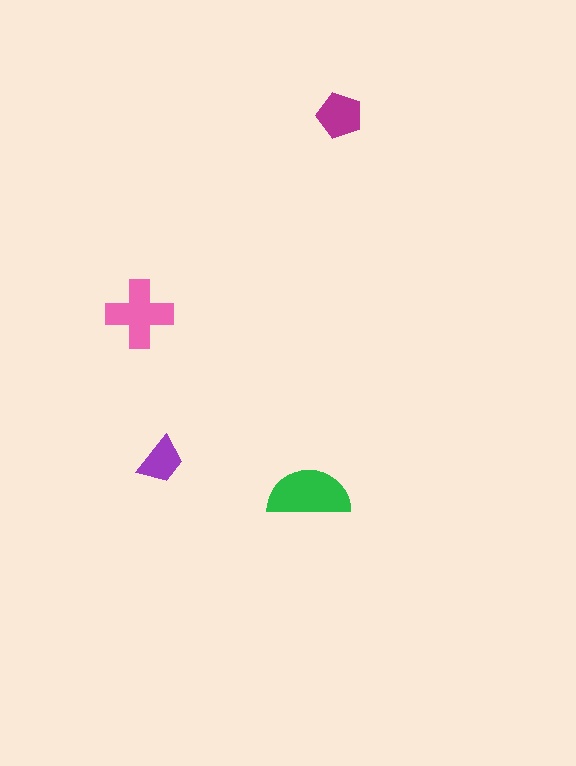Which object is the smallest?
The purple trapezoid.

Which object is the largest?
The green semicircle.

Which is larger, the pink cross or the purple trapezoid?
The pink cross.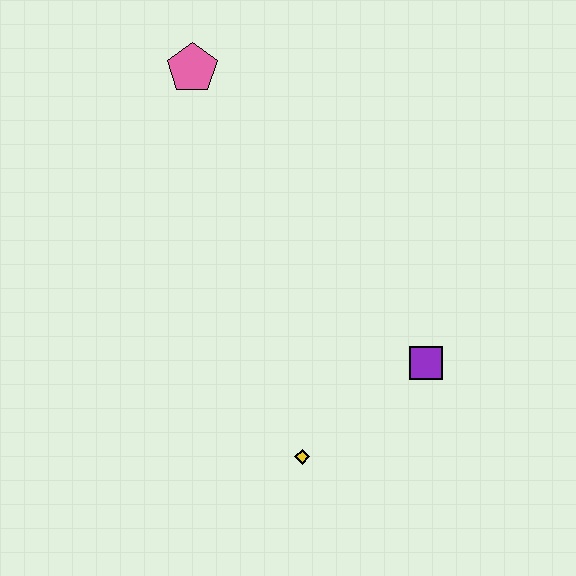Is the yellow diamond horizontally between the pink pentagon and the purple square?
Yes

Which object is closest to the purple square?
The yellow diamond is closest to the purple square.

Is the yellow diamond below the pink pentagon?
Yes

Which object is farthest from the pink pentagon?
The yellow diamond is farthest from the pink pentagon.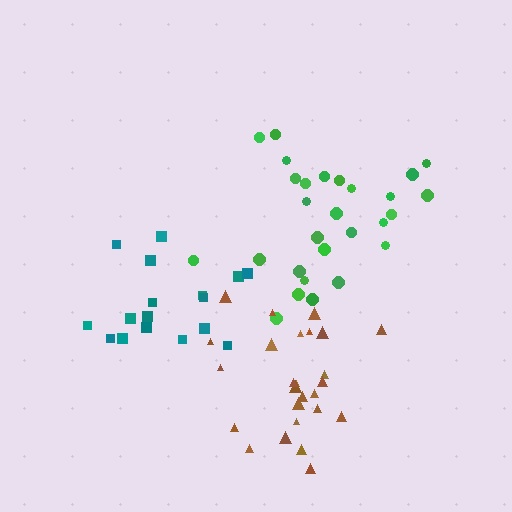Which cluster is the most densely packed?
Green.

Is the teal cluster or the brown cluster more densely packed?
Brown.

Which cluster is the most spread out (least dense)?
Teal.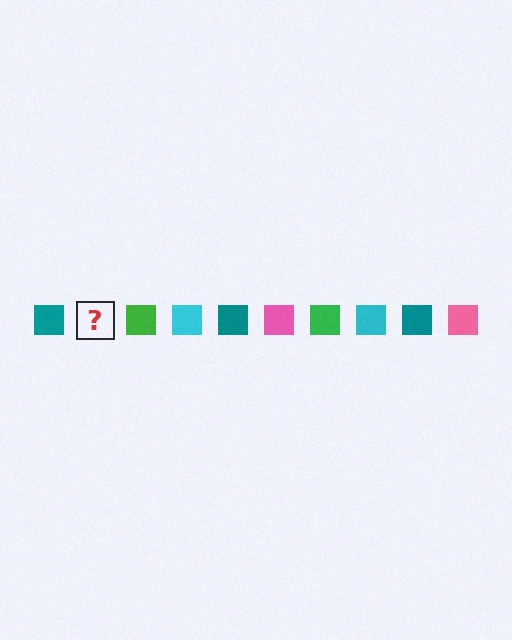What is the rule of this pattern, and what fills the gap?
The rule is that the pattern cycles through teal, pink, green, cyan squares. The gap should be filled with a pink square.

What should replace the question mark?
The question mark should be replaced with a pink square.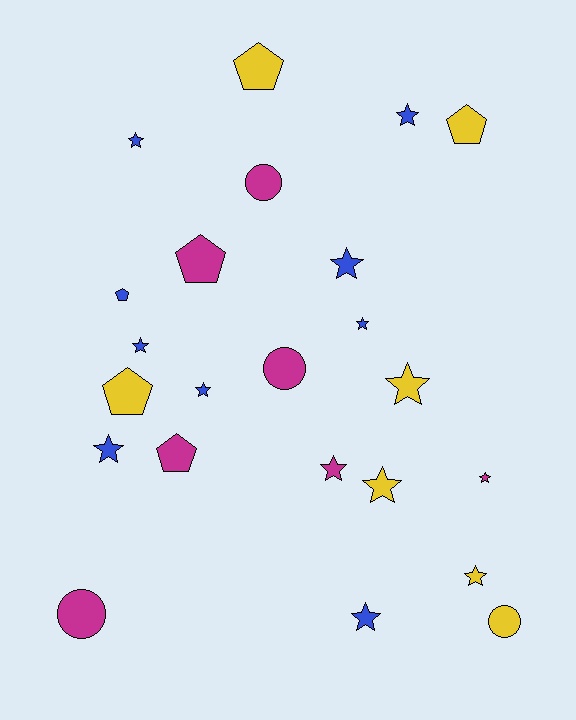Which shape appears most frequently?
Star, with 13 objects.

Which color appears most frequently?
Blue, with 9 objects.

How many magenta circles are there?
There are 3 magenta circles.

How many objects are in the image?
There are 23 objects.